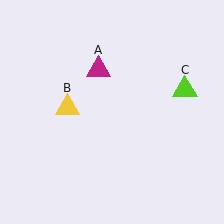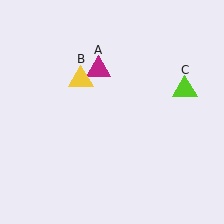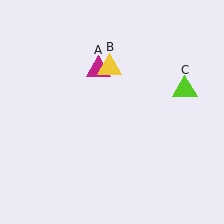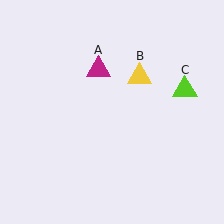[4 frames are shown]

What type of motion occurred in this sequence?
The yellow triangle (object B) rotated clockwise around the center of the scene.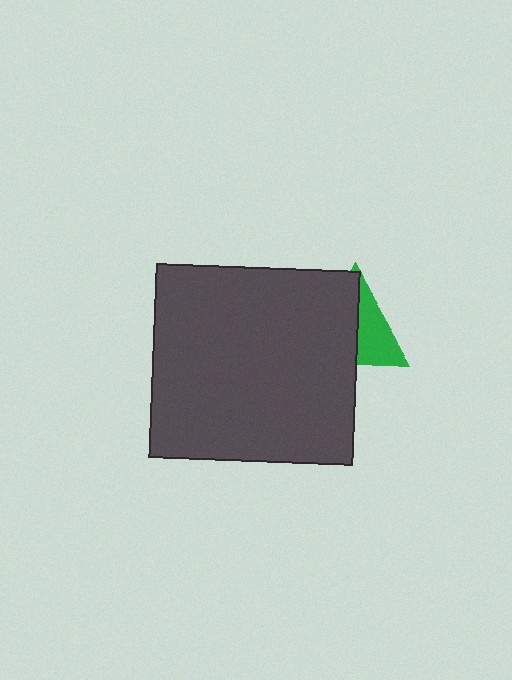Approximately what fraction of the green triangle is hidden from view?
Roughly 58% of the green triangle is hidden behind the dark gray rectangle.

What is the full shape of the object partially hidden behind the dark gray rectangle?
The partially hidden object is a green triangle.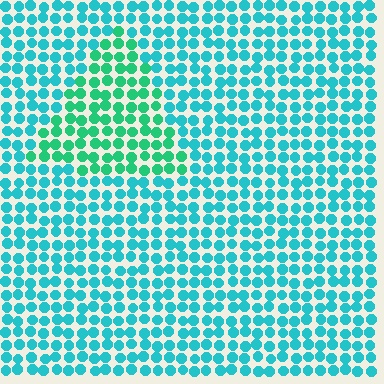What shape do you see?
I see a triangle.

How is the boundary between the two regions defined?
The boundary is defined purely by a slight shift in hue (about 32 degrees). Spacing, size, and orientation are identical on both sides.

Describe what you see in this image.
The image is filled with small cyan elements in a uniform arrangement. A triangle-shaped region is visible where the elements are tinted to a slightly different hue, forming a subtle color boundary.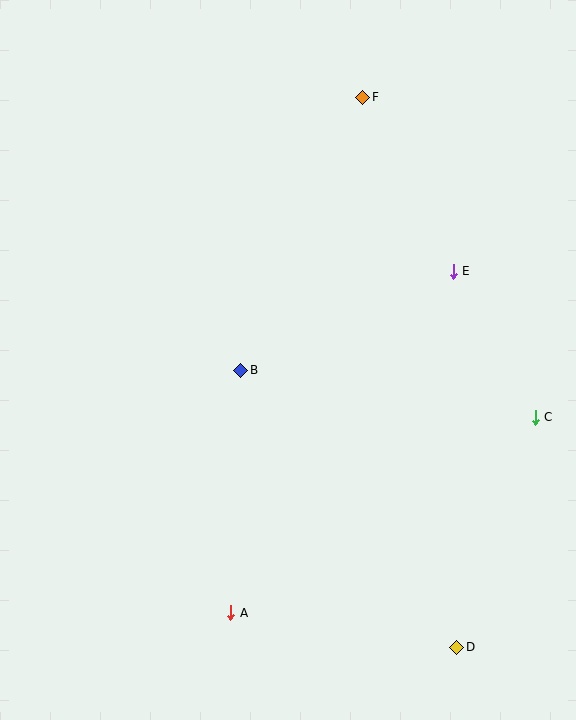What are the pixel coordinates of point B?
Point B is at (241, 370).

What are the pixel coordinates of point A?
Point A is at (231, 613).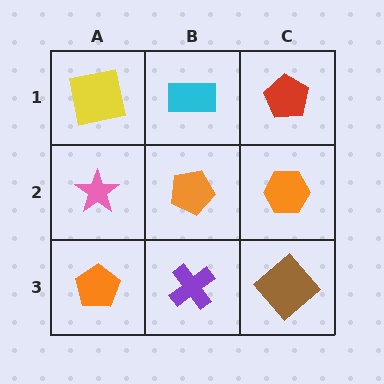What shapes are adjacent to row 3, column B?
An orange pentagon (row 2, column B), an orange pentagon (row 3, column A), a brown diamond (row 3, column C).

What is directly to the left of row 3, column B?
An orange pentagon.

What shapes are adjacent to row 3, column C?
An orange hexagon (row 2, column C), a purple cross (row 3, column B).